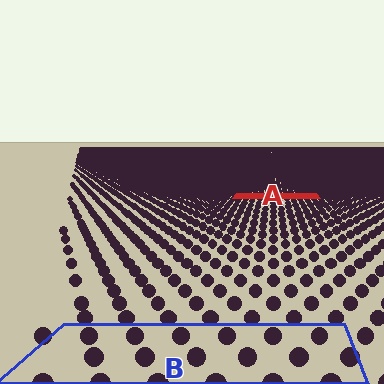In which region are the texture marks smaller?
The texture marks are smaller in region A, because it is farther away.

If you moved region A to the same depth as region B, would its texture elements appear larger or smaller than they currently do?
They would appear larger. At a closer depth, the same texture elements are projected at a bigger on-screen size.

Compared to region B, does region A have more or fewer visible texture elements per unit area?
Region A has more texture elements per unit area — they are packed more densely because it is farther away.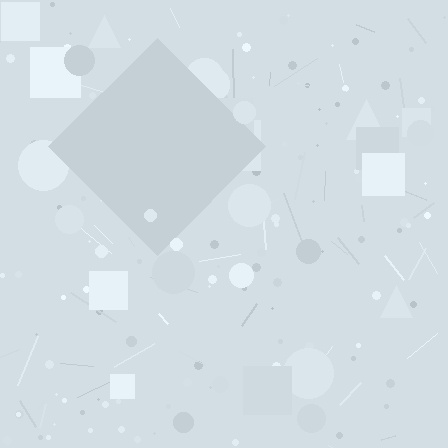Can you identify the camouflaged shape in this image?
The camouflaged shape is a diamond.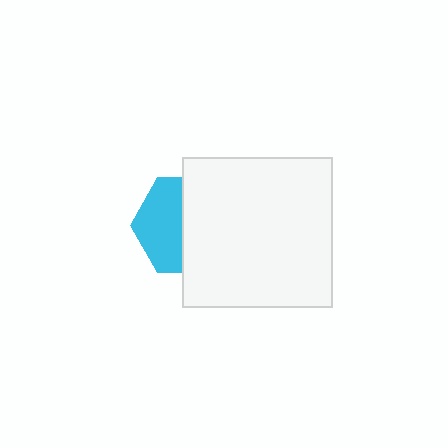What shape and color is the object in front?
The object in front is a white square.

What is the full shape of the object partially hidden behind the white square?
The partially hidden object is a cyan hexagon.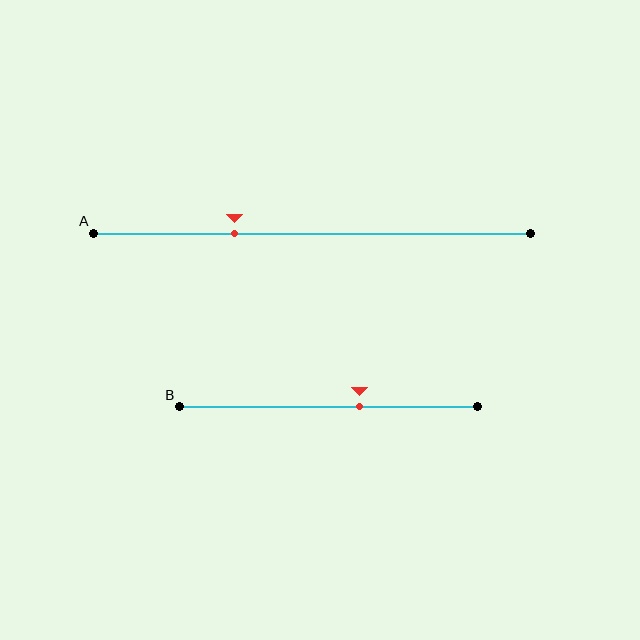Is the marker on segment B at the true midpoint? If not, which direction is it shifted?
No, the marker on segment B is shifted to the right by about 10% of the segment length.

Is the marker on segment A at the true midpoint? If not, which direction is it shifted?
No, the marker on segment A is shifted to the left by about 18% of the segment length.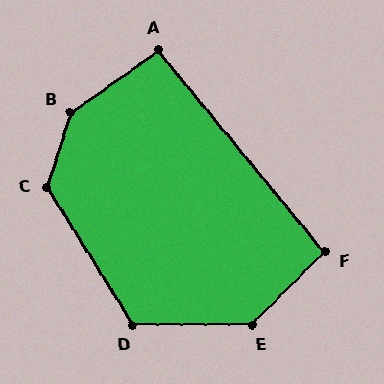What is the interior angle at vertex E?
Approximately 135 degrees (obtuse).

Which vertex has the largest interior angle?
B, at approximately 143 degrees.